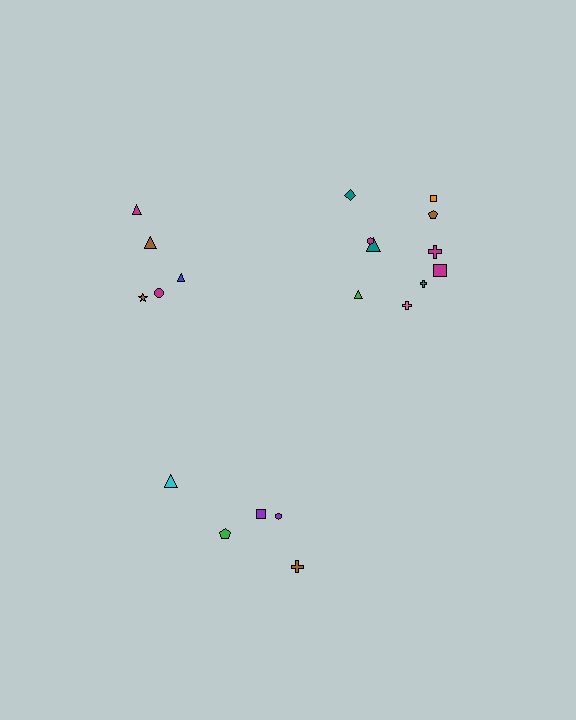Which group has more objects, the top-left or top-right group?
The top-right group.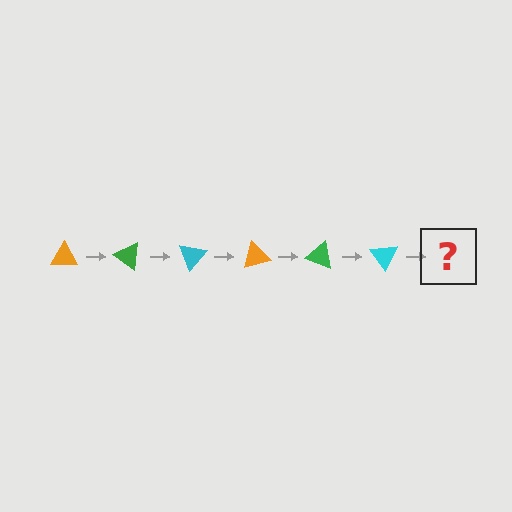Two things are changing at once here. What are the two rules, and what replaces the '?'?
The two rules are that it rotates 35 degrees each step and the color cycles through orange, green, and cyan. The '?' should be an orange triangle, rotated 210 degrees from the start.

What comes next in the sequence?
The next element should be an orange triangle, rotated 210 degrees from the start.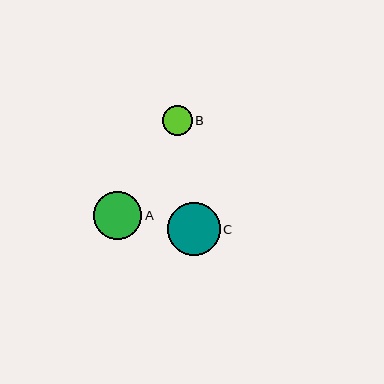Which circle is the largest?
Circle C is the largest with a size of approximately 53 pixels.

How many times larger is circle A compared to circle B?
Circle A is approximately 1.6 times the size of circle B.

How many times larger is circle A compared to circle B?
Circle A is approximately 1.6 times the size of circle B.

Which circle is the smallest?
Circle B is the smallest with a size of approximately 29 pixels.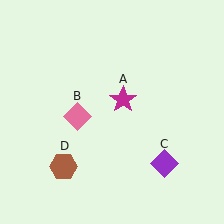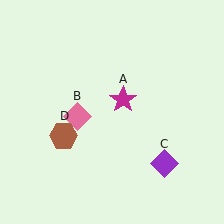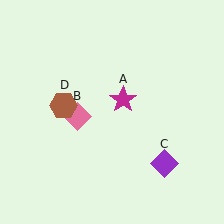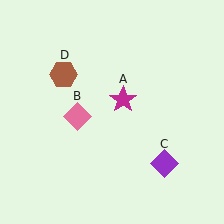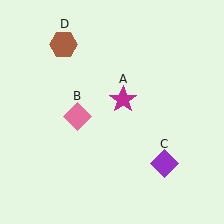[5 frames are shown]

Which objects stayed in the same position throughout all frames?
Magenta star (object A) and pink diamond (object B) and purple diamond (object C) remained stationary.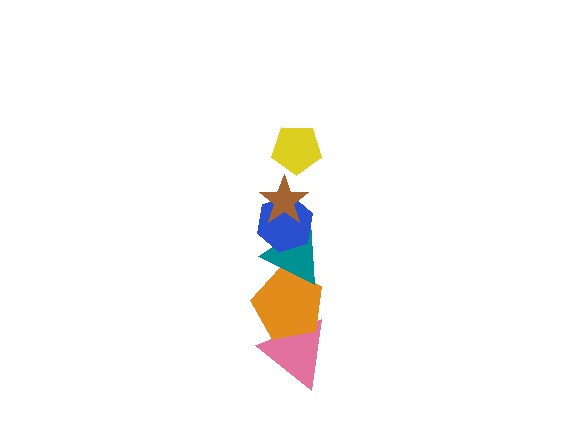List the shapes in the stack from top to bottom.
From top to bottom: the yellow pentagon, the brown star, the blue hexagon, the teal triangle, the orange pentagon, the pink triangle.